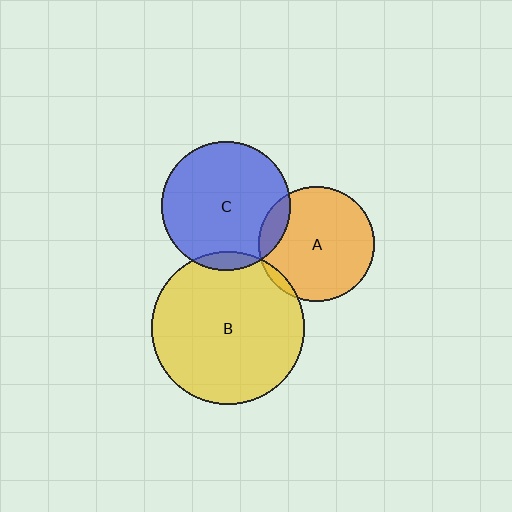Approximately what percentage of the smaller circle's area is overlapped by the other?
Approximately 5%.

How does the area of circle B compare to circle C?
Approximately 1.4 times.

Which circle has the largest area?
Circle B (yellow).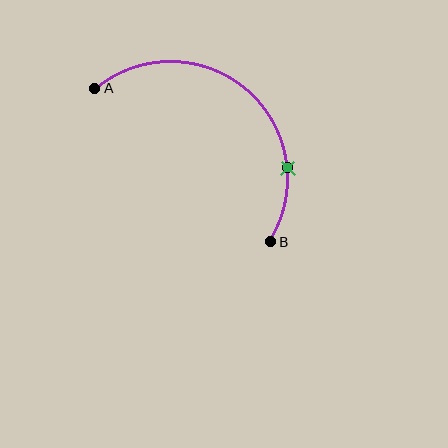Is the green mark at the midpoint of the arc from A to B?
No. The green mark lies on the arc but is closer to endpoint B. The arc midpoint would be at the point on the curve equidistant along the arc from both A and B.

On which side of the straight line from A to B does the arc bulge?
The arc bulges above and to the right of the straight line connecting A and B.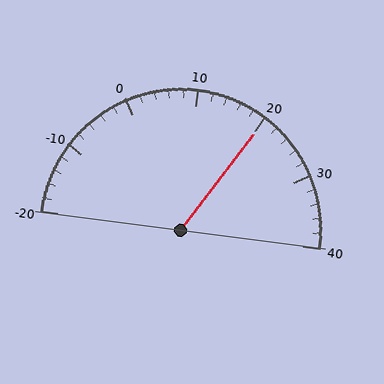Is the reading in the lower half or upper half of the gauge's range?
The reading is in the upper half of the range (-20 to 40).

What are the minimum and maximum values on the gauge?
The gauge ranges from -20 to 40.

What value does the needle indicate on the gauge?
The needle indicates approximately 20.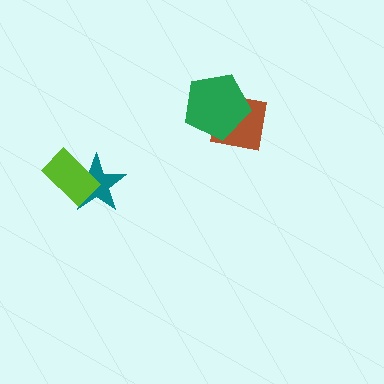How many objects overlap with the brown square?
1 object overlaps with the brown square.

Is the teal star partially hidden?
Yes, it is partially covered by another shape.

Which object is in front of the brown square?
The green pentagon is in front of the brown square.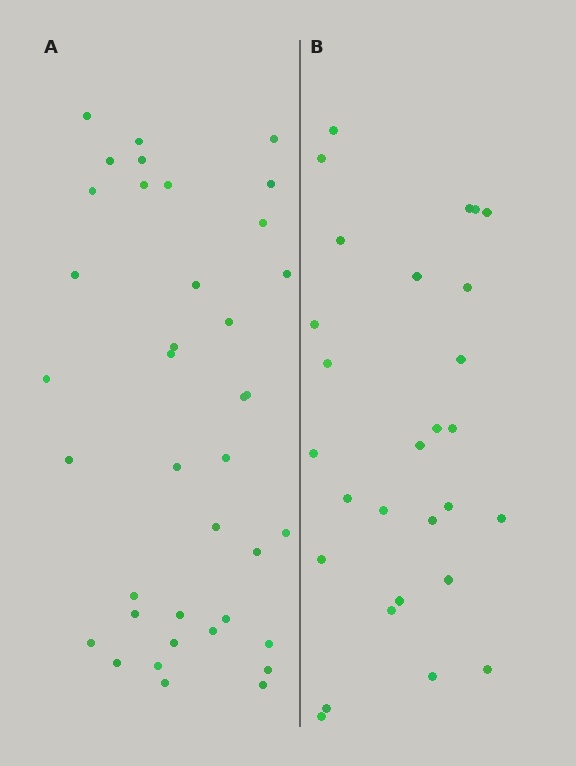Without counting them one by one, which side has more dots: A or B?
Region A (the left region) has more dots.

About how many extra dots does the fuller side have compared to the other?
Region A has roughly 10 or so more dots than region B.